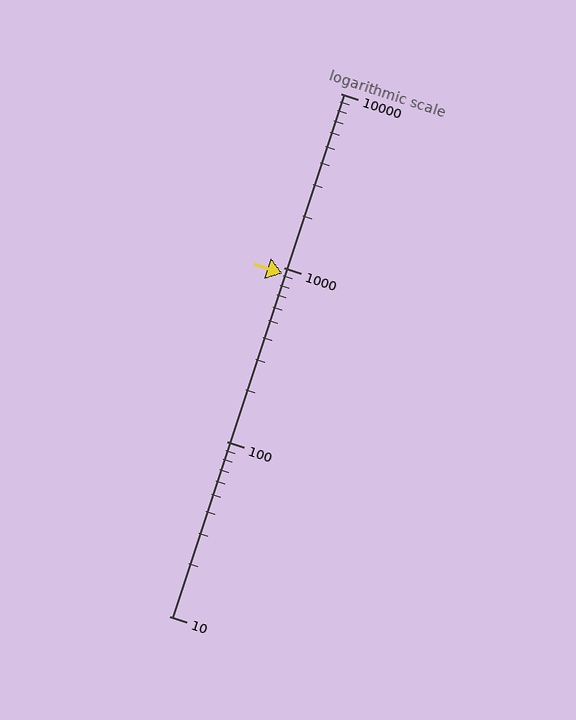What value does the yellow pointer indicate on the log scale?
The pointer indicates approximately 920.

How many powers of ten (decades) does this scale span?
The scale spans 3 decades, from 10 to 10000.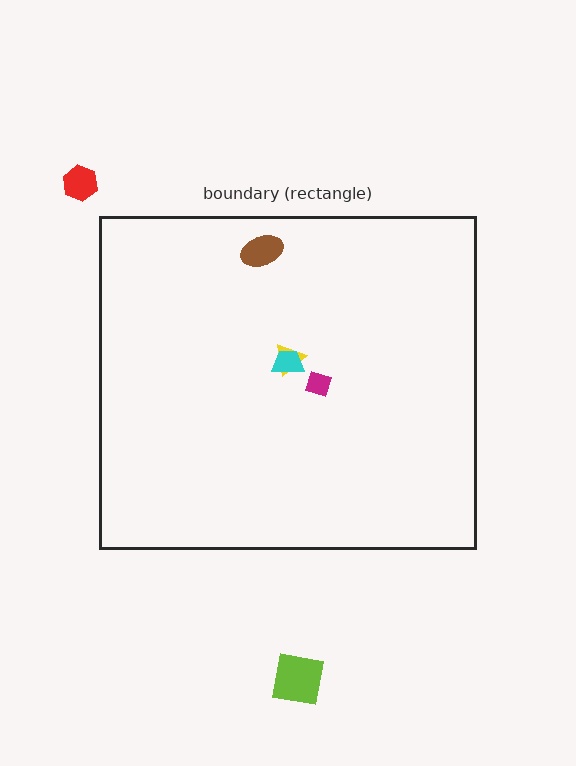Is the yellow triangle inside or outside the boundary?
Inside.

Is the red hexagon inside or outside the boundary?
Outside.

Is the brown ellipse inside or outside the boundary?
Inside.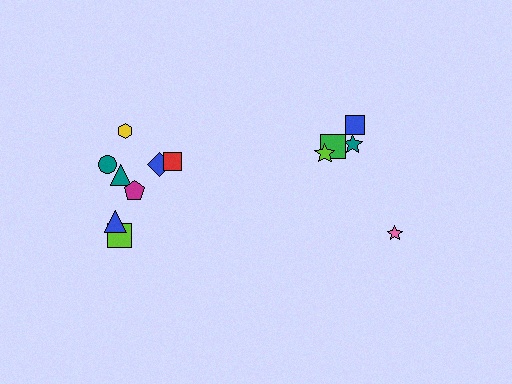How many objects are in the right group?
There are 5 objects.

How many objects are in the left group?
There are 8 objects.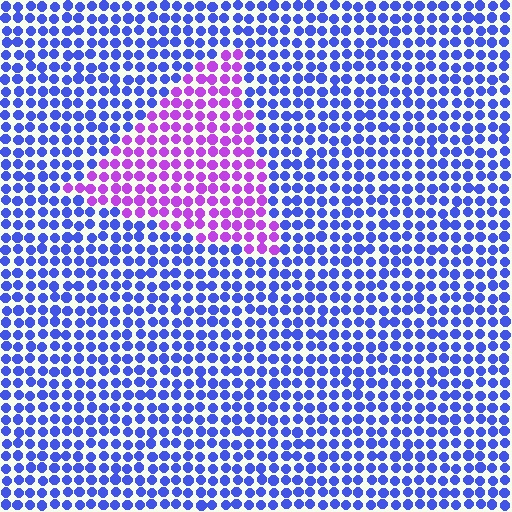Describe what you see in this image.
The image is filled with small blue elements in a uniform arrangement. A triangle-shaped region is visible where the elements are tinted to a slightly different hue, forming a subtle color boundary.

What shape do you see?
I see a triangle.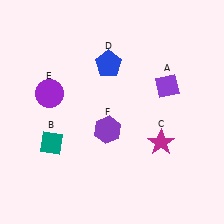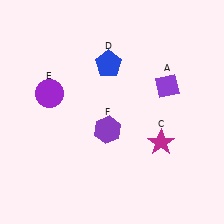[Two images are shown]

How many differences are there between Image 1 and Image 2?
There is 1 difference between the two images.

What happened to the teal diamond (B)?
The teal diamond (B) was removed in Image 2. It was in the bottom-left area of Image 1.